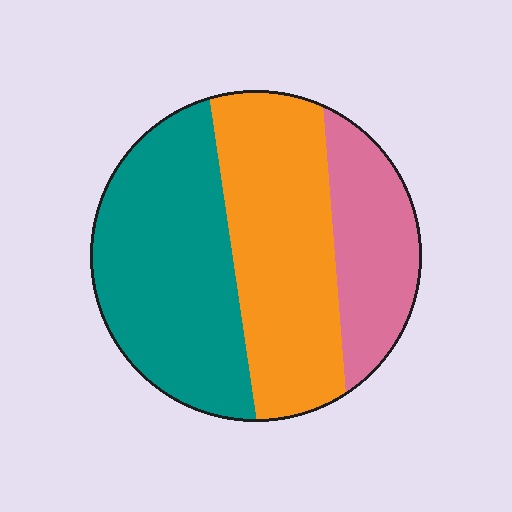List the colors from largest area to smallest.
From largest to smallest: teal, orange, pink.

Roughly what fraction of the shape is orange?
Orange takes up about three eighths (3/8) of the shape.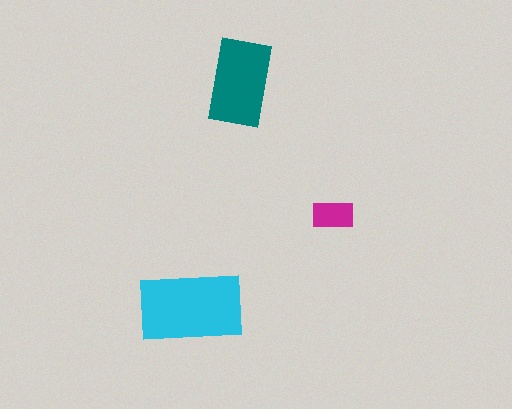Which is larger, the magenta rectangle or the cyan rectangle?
The cyan one.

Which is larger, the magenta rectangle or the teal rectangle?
The teal one.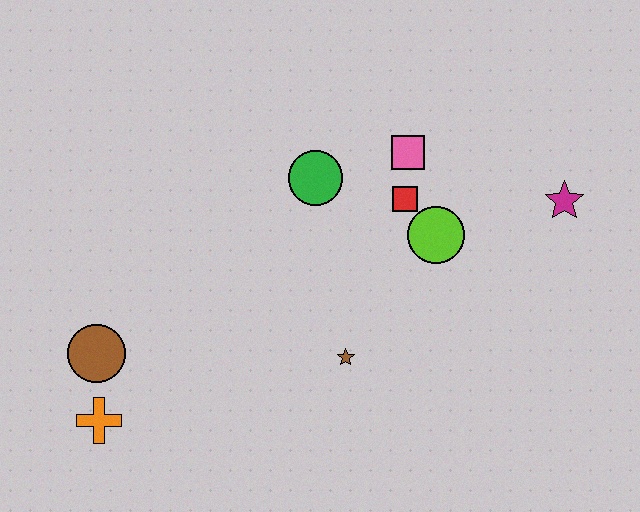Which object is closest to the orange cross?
The brown circle is closest to the orange cross.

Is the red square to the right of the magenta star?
No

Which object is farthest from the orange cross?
The magenta star is farthest from the orange cross.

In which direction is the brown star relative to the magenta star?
The brown star is to the left of the magenta star.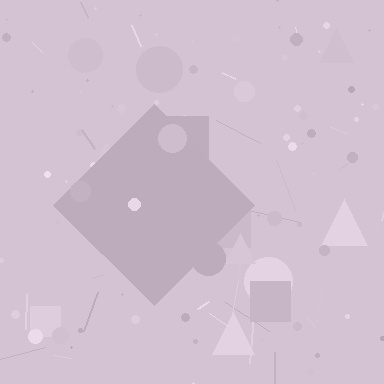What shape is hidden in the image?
A diamond is hidden in the image.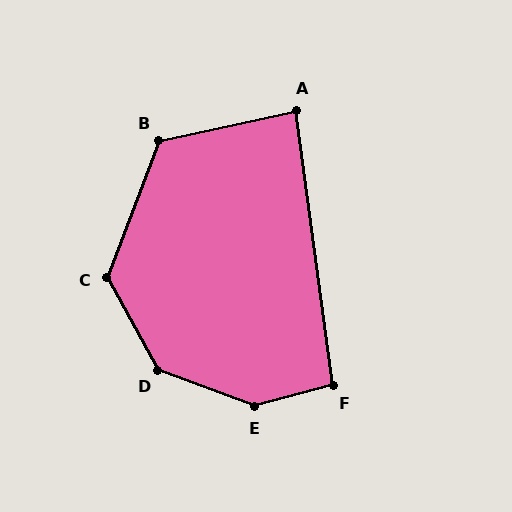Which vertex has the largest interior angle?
E, at approximately 144 degrees.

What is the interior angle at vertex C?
Approximately 130 degrees (obtuse).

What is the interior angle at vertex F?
Approximately 98 degrees (obtuse).